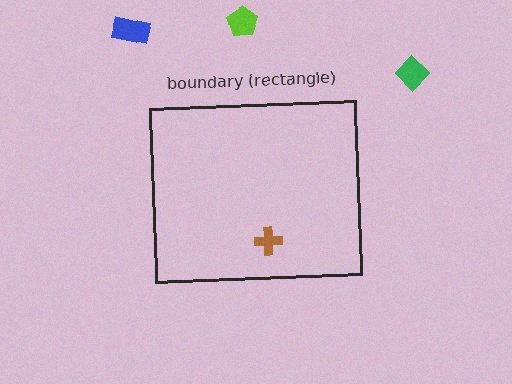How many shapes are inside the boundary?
1 inside, 3 outside.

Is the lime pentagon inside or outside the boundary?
Outside.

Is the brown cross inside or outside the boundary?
Inside.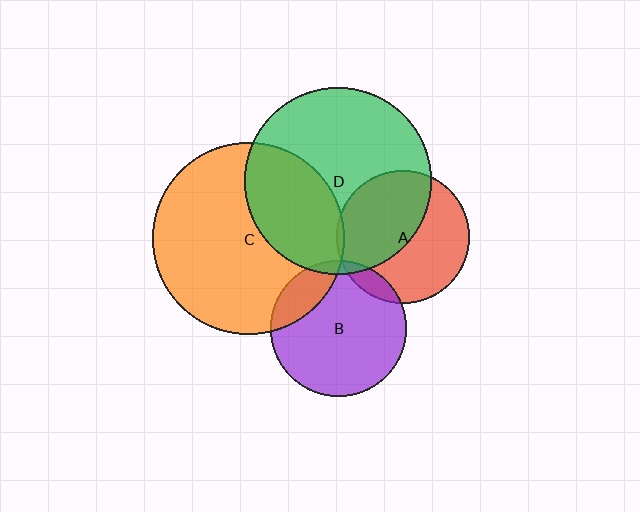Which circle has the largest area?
Circle C (orange).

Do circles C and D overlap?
Yes.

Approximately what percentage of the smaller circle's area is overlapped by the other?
Approximately 35%.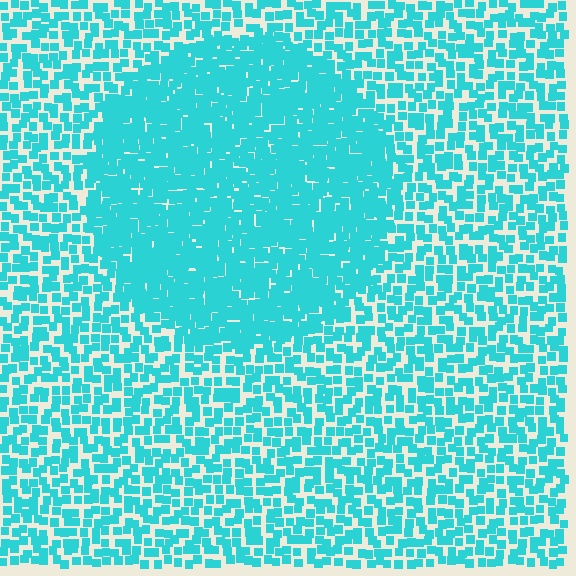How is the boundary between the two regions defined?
The boundary is defined by a change in element density (approximately 1.9x ratio). All elements are the same color, size, and shape.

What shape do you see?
I see a circle.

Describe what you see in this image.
The image contains small cyan elements arranged at two different densities. A circle-shaped region is visible where the elements are more densely packed than the surrounding area.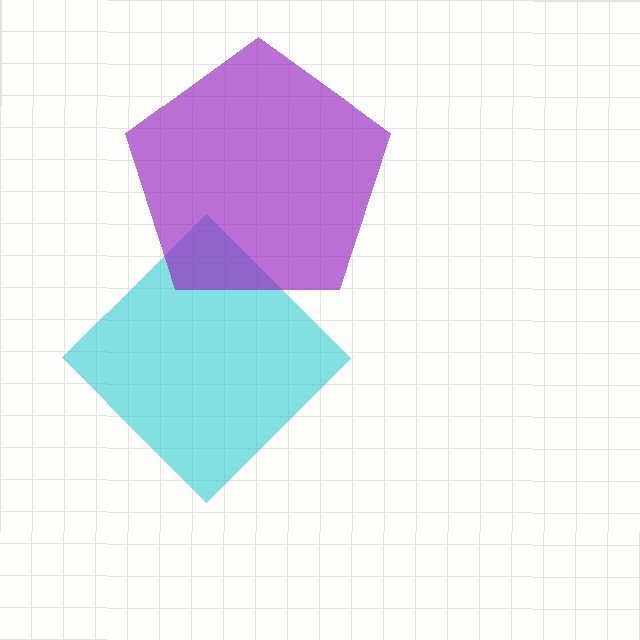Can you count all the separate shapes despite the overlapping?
Yes, there are 2 separate shapes.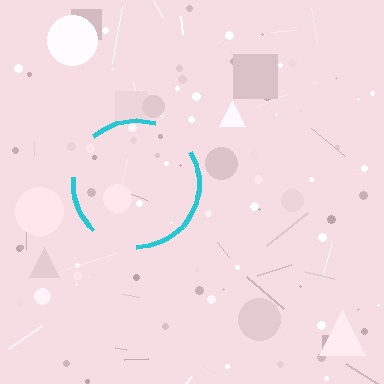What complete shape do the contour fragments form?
The contour fragments form a circle.